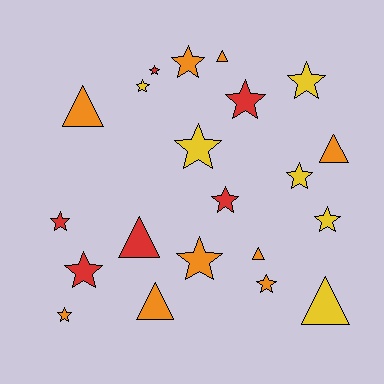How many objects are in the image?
There are 21 objects.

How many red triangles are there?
There is 1 red triangle.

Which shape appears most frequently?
Star, with 14 objects.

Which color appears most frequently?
Orange, with 9 objects.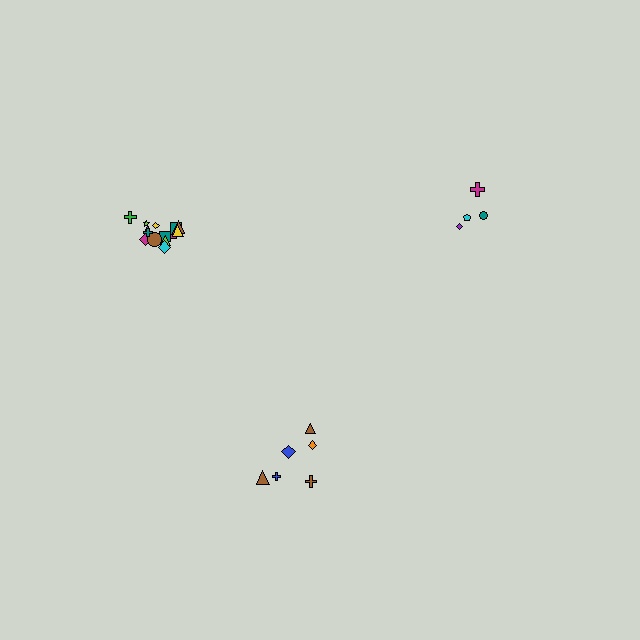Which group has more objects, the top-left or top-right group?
The top-left group.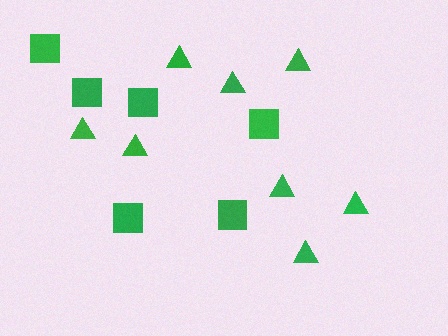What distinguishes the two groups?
There are 2 groups: one group of triangles (8) and one group of squares (6).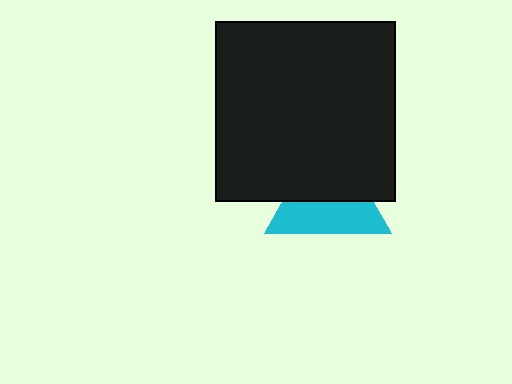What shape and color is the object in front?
The object in front is a black square.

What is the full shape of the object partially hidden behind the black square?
The partially hidden object is a cyan triangle.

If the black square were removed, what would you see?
You would see the complete cyan triangle.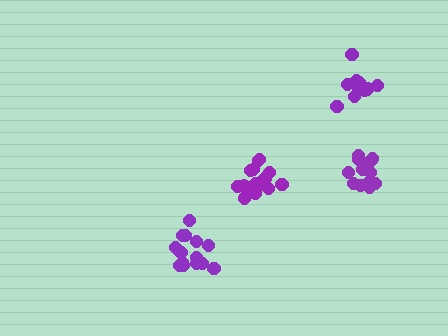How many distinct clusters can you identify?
There are 4 distinct clusters.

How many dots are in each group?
Group 1: 17 dots, Group 2: 14 dots, Group 3: 11 dots, Group 4: 14 dots (56 total).